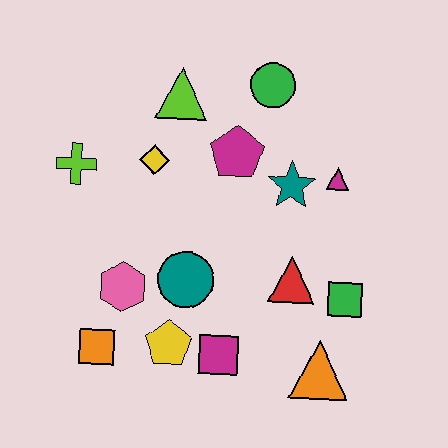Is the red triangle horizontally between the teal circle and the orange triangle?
Yes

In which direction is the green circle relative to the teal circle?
The green circle is above the teal circle.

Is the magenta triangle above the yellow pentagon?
Yes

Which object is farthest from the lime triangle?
The orange triangle is farthest from the lime triangle.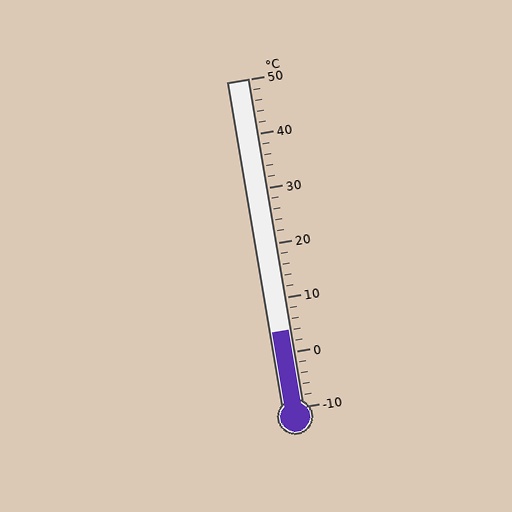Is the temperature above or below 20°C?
The temperature is below 20°C.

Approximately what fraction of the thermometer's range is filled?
The thermometer is filled to approximately 25% of its range.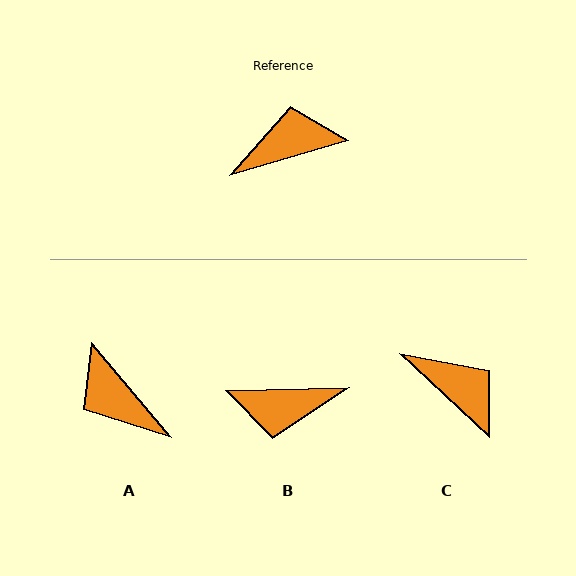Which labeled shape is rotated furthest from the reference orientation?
B, about 165 degrees away.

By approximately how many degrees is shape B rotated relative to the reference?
Approximately 165 degrees counter-clockwise.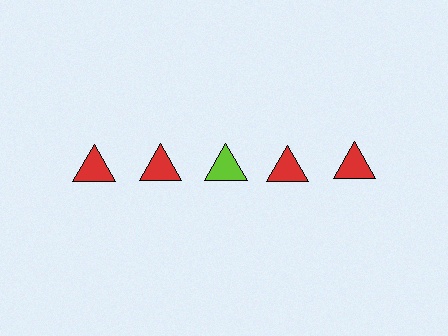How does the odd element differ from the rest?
It has a different color: lime instead of red.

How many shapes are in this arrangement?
There are 5 shapes arranged in a grid pattern.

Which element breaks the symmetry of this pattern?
The lime triangle in the top row, center column breaks the symmetry. All other shapes are red triangles.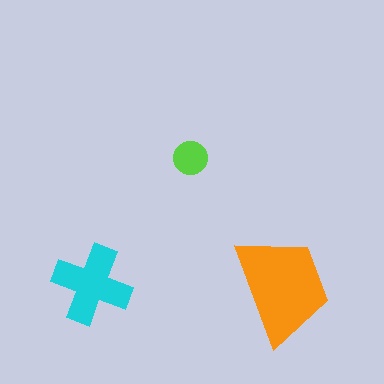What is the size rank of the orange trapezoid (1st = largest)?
1st.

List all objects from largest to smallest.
The orange trapezoid, the cyan cross, the lime circle.